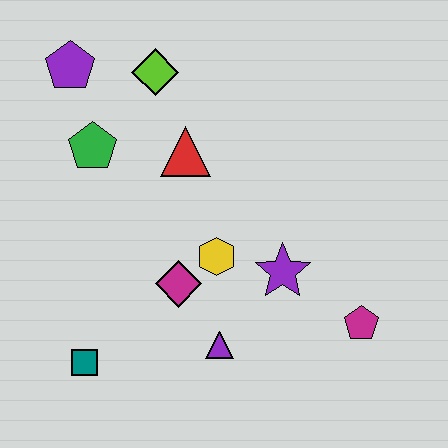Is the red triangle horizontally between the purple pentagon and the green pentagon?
No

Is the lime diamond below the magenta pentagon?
No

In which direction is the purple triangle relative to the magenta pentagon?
The purple triangle is to the left of the magenta pentagon.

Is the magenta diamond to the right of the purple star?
No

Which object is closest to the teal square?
The magenta diamond is closest to the teal square.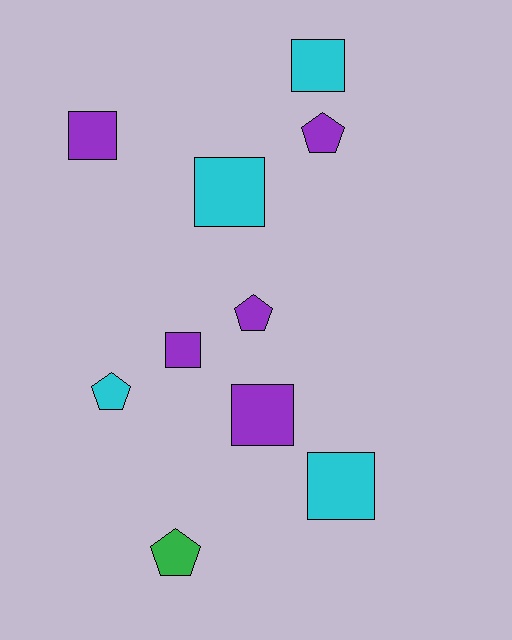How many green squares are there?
There are no green squares.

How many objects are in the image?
There are 10 objects.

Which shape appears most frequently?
Square, with 6 objects.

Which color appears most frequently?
Purple, with 5 objects.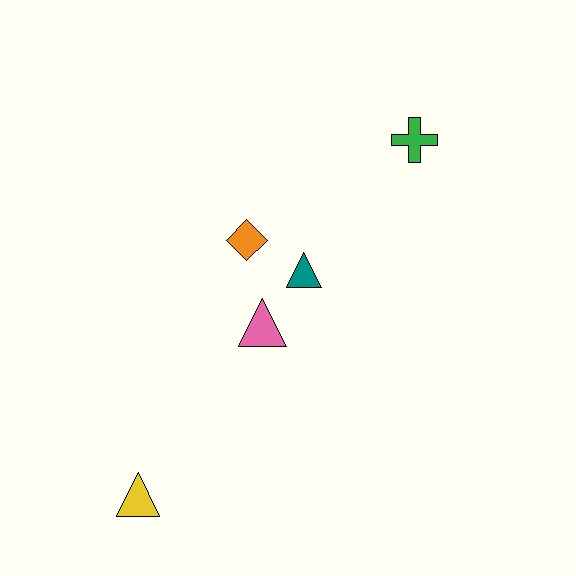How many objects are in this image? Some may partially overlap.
There are 5 objects.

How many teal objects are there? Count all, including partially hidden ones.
There is 1 teal object.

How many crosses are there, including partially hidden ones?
There is 1 cross.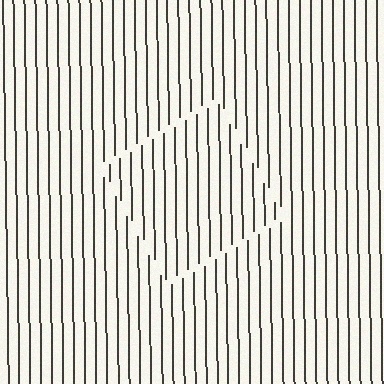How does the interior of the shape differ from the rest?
The interior of the shape contains the same grating, shifted by half a period — the contour is defined by the phase discontinuity where line-ends from the inner and outer gratings abut.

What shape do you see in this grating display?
An illusory square. The interior of the shape contains the same grating, shifted by half a period — the contour is defined by the phase discontinuity where line-ends from the inner and outer gratings abut.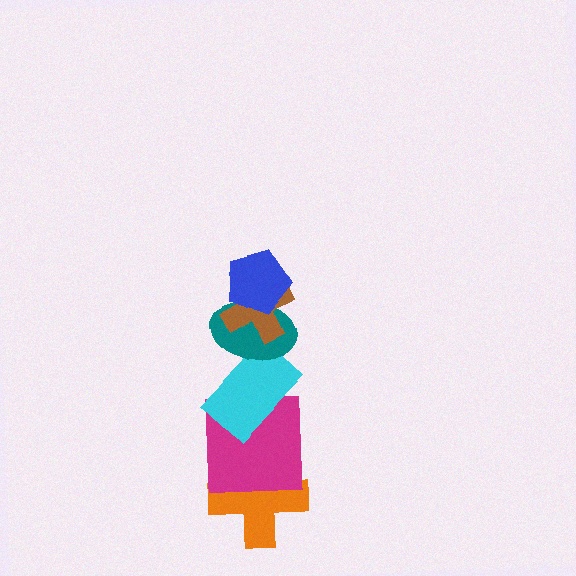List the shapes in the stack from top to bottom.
From top to bottom: the blue pentagon, the brown cross, the teal ellipse, the cyan rectangle, the magenta square, the orange cross.